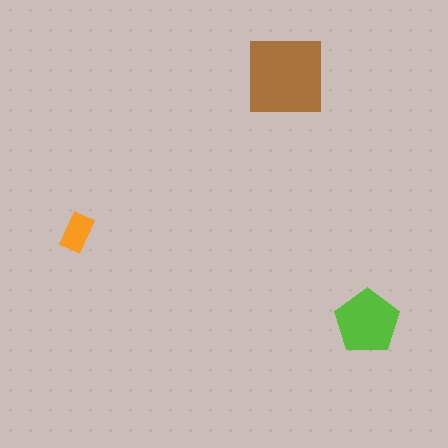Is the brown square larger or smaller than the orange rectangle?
Larger.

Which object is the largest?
The brown square.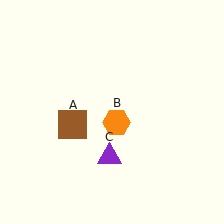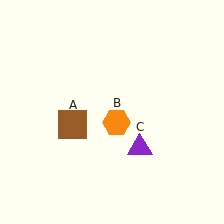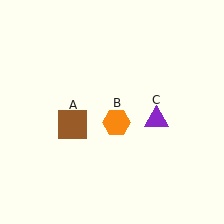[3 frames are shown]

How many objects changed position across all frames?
1 object changed position: purple triangle (object C).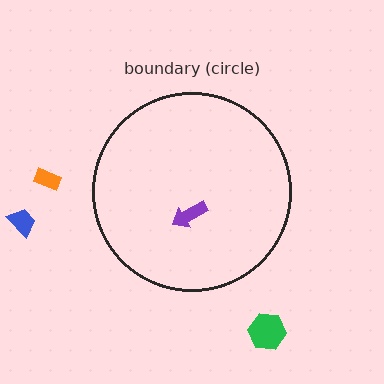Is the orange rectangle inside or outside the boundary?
Outside.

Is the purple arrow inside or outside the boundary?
Inside.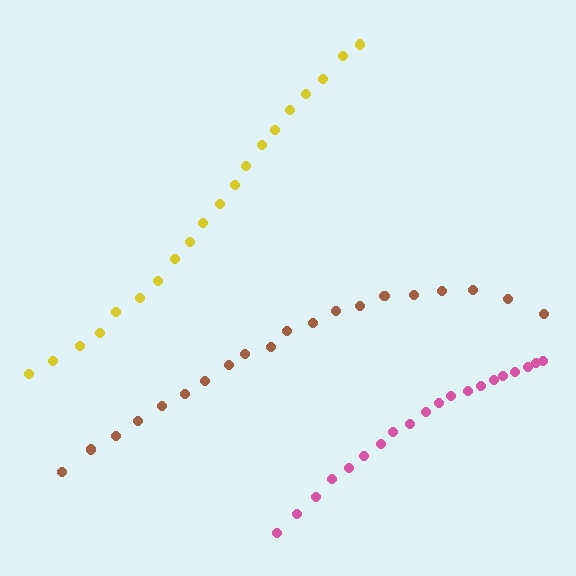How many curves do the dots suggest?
There are 3 distinct paths.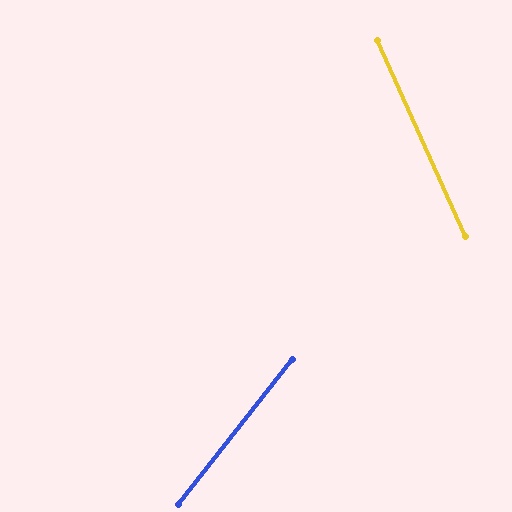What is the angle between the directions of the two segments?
Approximately 62 degrees.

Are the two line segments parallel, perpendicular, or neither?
Neither parallel nor perpendicular — they differ by about 62°.